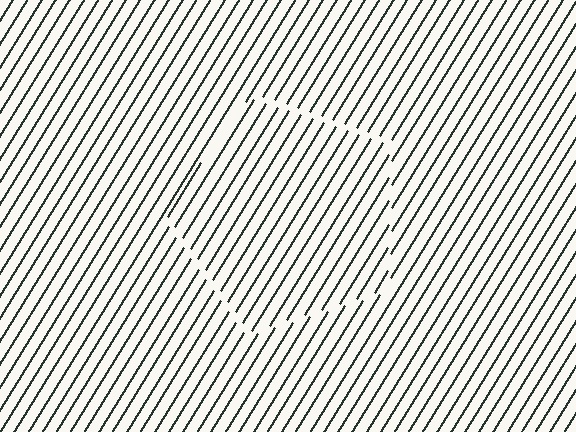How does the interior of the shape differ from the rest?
The interior of the shape contains the same grating, shifted by half a period — the contour is defined by the phase discontinuity where line-ends from the inner and outer gratings abut.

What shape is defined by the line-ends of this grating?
An illusory pentagon. The interior of the shape contains the same grating, shifted by half a period — the contour is defined by the phase discontinuity where line-ends from the inner and outer gratings abut.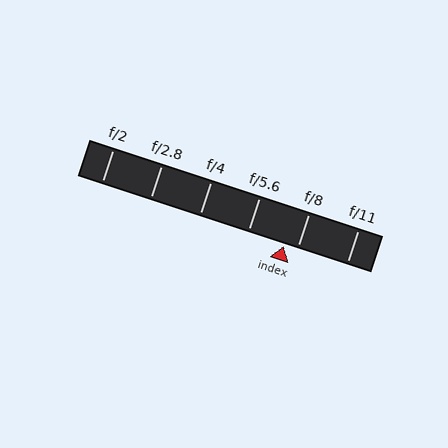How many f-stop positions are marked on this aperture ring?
There are 6 f-stop positions marked.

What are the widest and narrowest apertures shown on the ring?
The widest aperture shown is f/2 and the narrowest is f/11.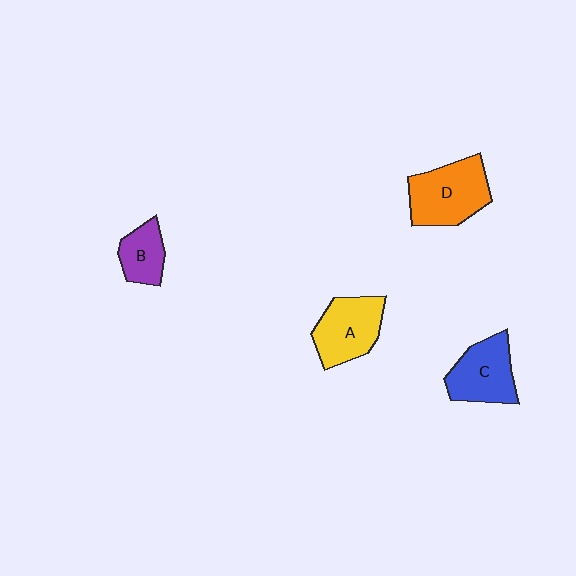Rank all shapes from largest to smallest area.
From largest to smallest: D (orange), A (yellow), C (blue), B (purple).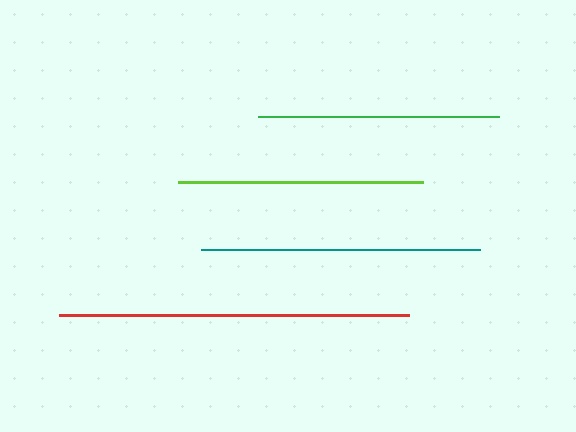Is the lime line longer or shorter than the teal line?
The teal line is longer than the lime line.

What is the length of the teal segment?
The teal segment is approximately 278 pixels long.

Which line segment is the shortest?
The green line is the shortest at approximately 241 pixels.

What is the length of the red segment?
The red segment is approximately 349 pixels long.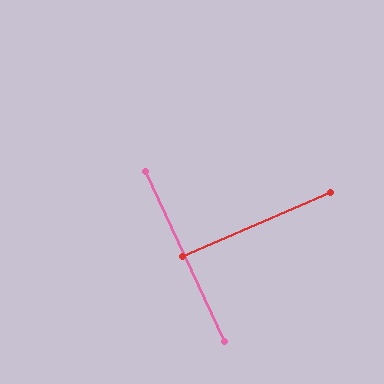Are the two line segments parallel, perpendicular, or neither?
Perpendicular — they meet at approximately 89°.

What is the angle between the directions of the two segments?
Approximately 89 degrees.